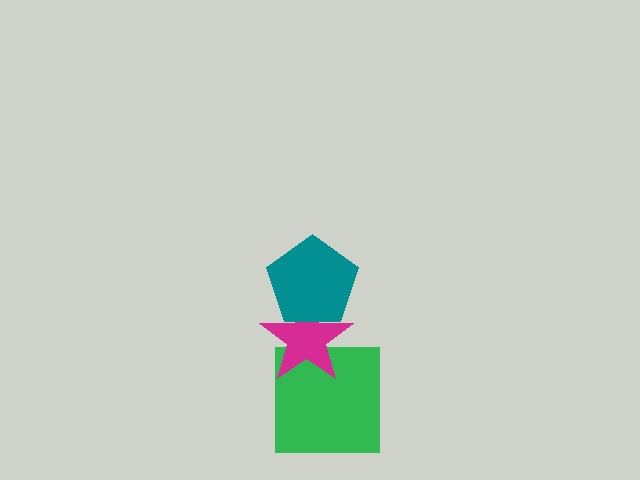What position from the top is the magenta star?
The magenta star is 2nd from the top.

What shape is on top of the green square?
The magenta star is on top of the green square.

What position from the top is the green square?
The green square is 3rd from the top.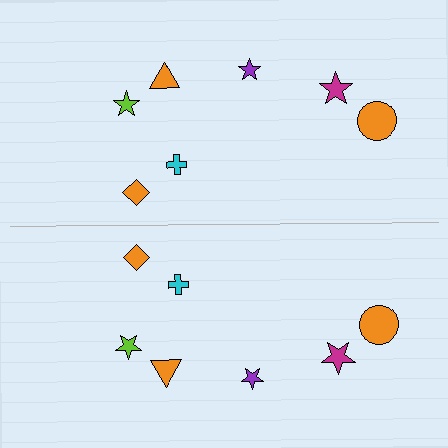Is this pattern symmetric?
Yes, this pattern has bilateral (reflection) symmetry.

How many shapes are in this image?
There are 14 shapes in this image.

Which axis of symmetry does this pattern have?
The pattern has a horizontal axis of symmetry running through the center of the image.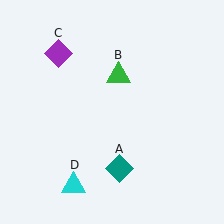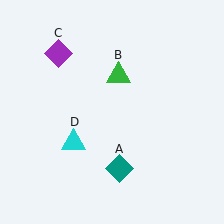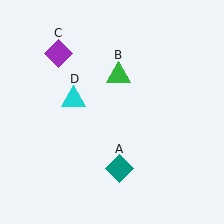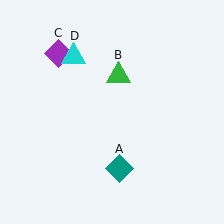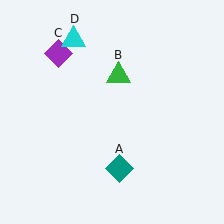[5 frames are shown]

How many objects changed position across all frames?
1 object changed position: cyan triangle (object D).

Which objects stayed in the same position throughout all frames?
Teal diamond (object A) and green triangle (object B) and purple diamond (object C) remained stationary.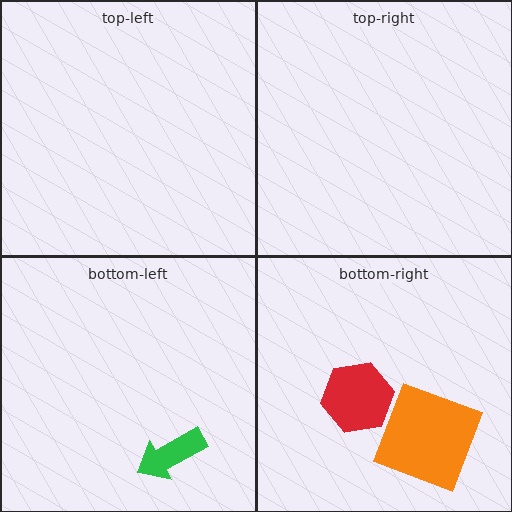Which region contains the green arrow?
The bottom-left region.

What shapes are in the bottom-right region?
The orange square, the red hexagon.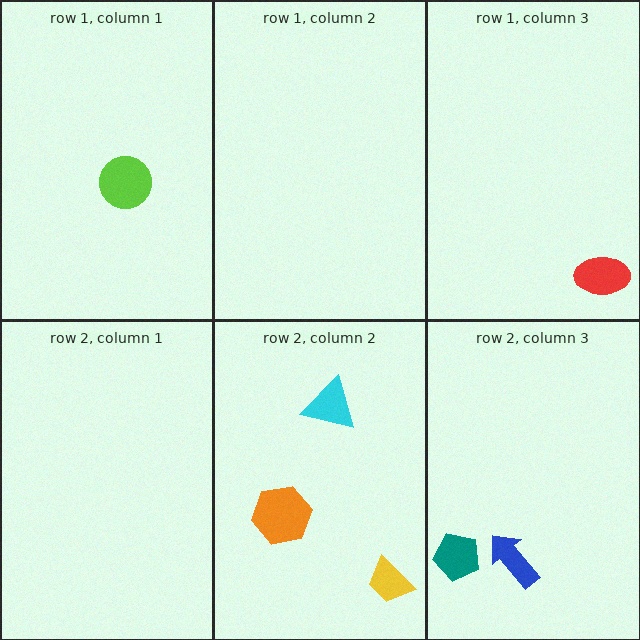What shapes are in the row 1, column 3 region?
The red ellipse.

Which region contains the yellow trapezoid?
The row 2, column 2 region.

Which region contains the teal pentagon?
The row 2, column 3 region.